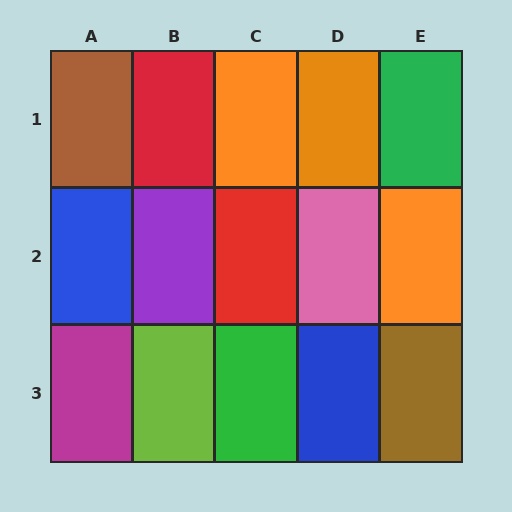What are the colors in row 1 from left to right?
Brown, red, orange, orange, green.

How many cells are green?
2 cells are green.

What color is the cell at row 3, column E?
Brown.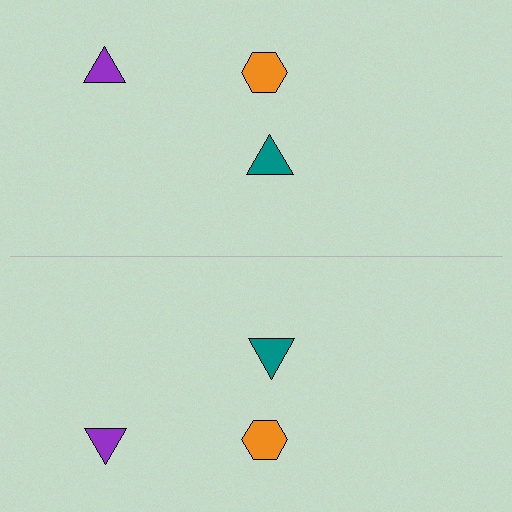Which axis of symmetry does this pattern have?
The pattern has a horizontal axis of symmetry running through the center of the image.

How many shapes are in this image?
There are 6 shapes in this image.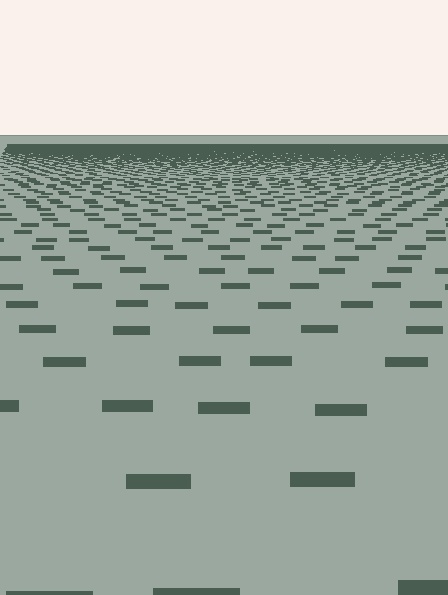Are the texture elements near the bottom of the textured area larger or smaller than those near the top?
Larger. Near the bottom, elements are closer to the viewer and appear at a bigger on-screen size.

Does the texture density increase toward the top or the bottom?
Density increases toward the top.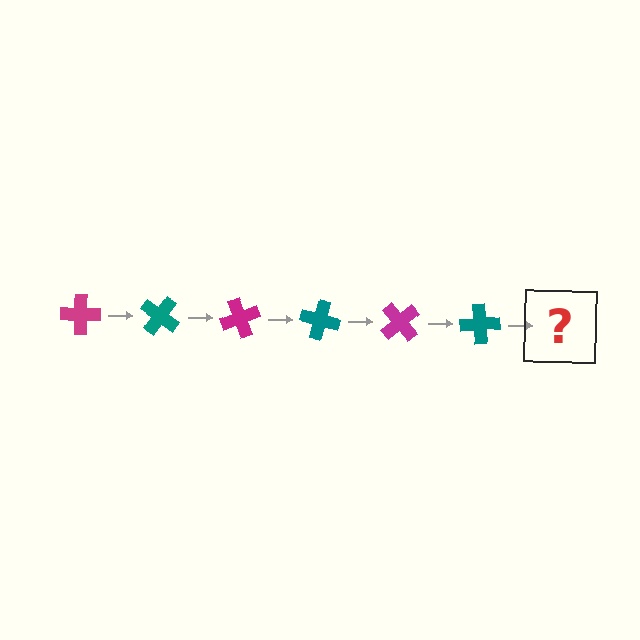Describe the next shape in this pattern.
It should be a magenta cross, rotated 210 degrees from the start.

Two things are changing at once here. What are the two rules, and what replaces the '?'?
The two rules are that it rotates 35 degrees each step and the color cycles through magenta and teal. The '?' should be a magenta cross, rotated 210 degrees from the start.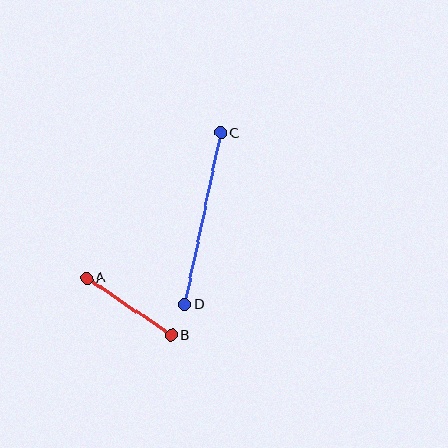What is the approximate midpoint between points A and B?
The midpoint is at approximately (129, 307) pixels.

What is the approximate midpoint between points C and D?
The midpoint is at approximately (203, 219) pixels.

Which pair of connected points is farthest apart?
Points C and D are farthest apart.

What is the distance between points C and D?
The distance is approximately 175 pixels.